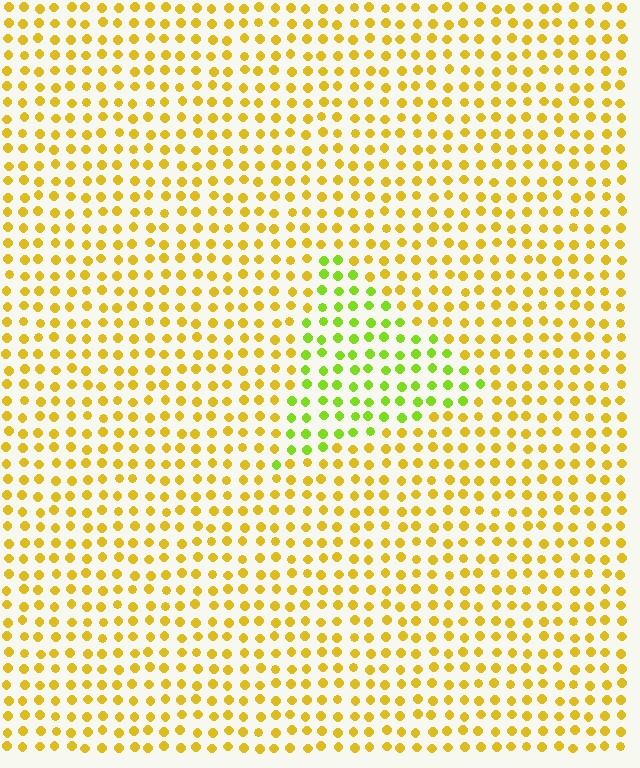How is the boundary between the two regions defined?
The boundary is defined purely by a slight shift in hue (about 40 degrees). Spacing, size, and orientation are identical on both sides.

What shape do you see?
I see a triangle.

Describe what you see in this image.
The image is filled with small yellow elements in a uniform arrangement. A triangle-shaped region is visible where the elements are tinted to a slightly different hue, forming a subtle color boundary.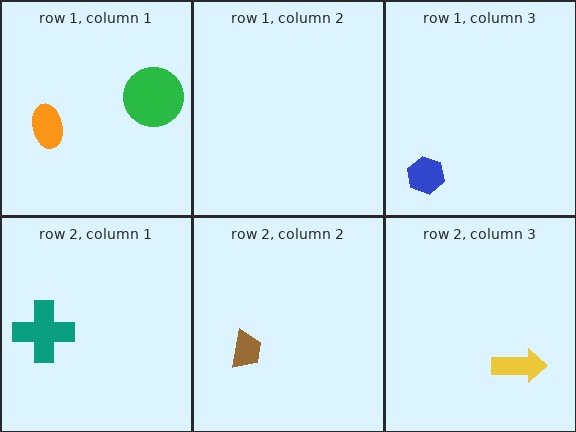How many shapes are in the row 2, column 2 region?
1.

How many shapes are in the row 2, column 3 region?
1.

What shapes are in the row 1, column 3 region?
The blue hexagon.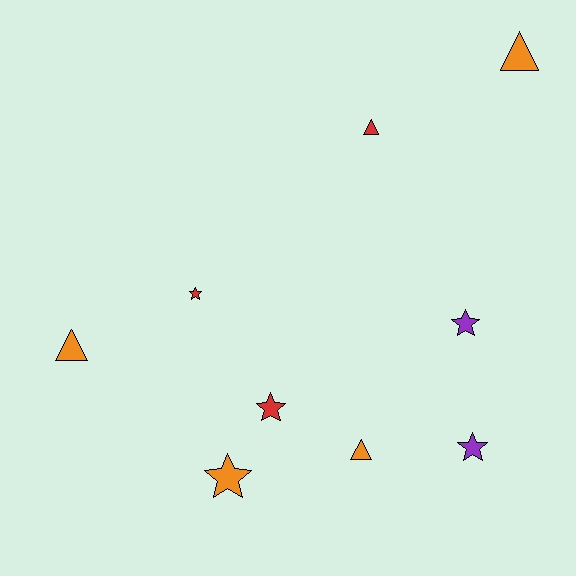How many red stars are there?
There are 2 red stars.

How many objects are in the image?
There are 9 objects.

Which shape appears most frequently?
Star, with 5 objects.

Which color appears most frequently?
Orange, with 4 objects.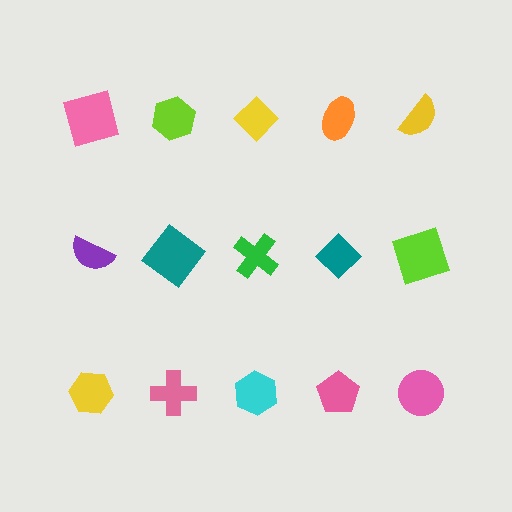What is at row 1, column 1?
A pink square.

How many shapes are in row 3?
5 shapes.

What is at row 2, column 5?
A lime square.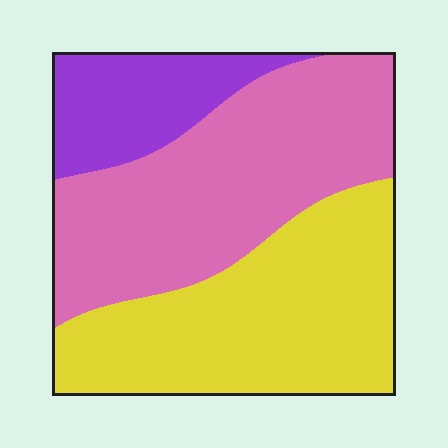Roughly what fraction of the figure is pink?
Pink takes up between a third and a half of the figure.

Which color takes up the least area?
Purple, at roughly 15%.